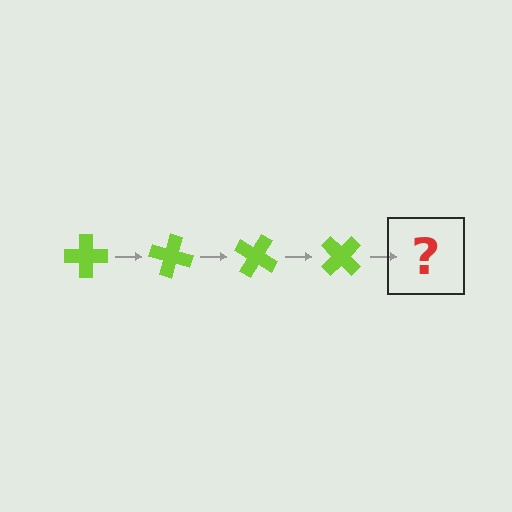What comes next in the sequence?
The next element should be a lime cross rotated 60 degrees.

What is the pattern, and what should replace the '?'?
The pattern is that the cross rotates 15 degrees each step. The '?' should be a lime cross rotated 60 degrees.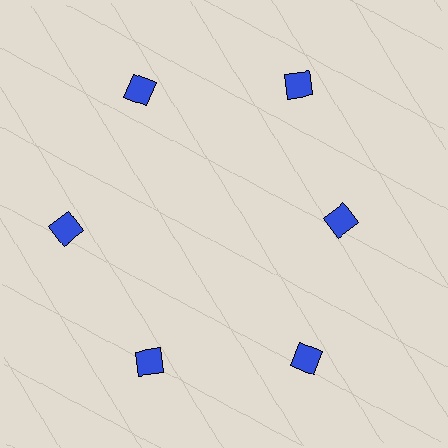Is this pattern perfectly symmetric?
No. The 6 blue squares are arranged in a ring, but one element near the 3 o'clock position is pulled inward toward the center, breaking the 6-fold rotational symmetry.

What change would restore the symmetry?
The symmetry would be restored by moving it outward, back onto the ring so that all 6 squares sit at equal angles and equal distance from the center.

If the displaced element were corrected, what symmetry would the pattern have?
It would have 6-fold rotational symmetry — the pattern would map onto itself every 60 degrees.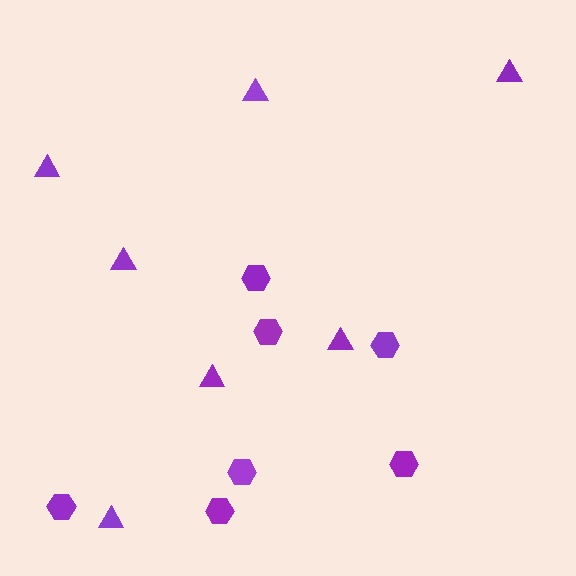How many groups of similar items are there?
There are 2 groups: one group of triangles (7) and one group of hexagons (7).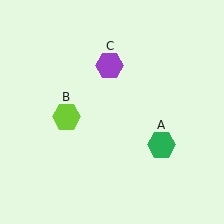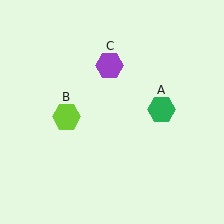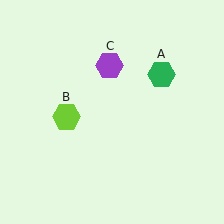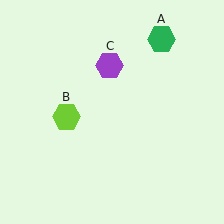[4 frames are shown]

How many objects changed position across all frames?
1 object changed position: green hexagon (object A).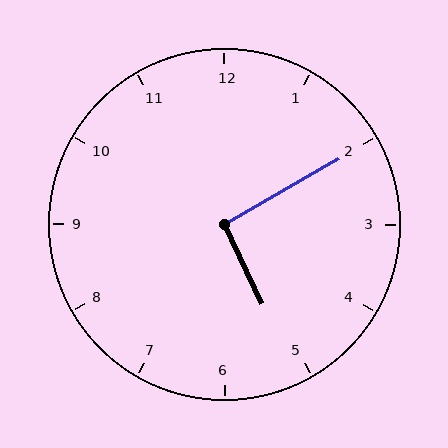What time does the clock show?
5:10.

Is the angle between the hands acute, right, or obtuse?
It is right.